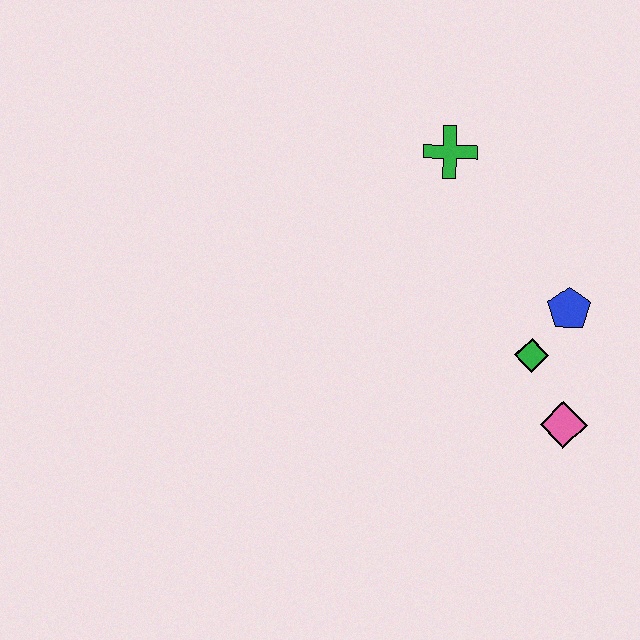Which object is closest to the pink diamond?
The green diamond is closest to the pink diamond.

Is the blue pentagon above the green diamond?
Yes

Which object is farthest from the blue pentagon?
The green cross is farthest from the blue pentagon.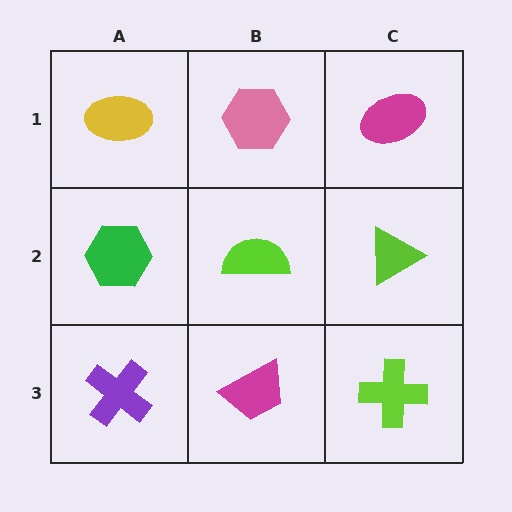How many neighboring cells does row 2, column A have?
3.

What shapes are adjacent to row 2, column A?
A yellow ellipse (row 1, column A), a purple cross (row 3, column A), a lime semicircle (row 2, column B).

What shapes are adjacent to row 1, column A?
A green hexagon (row 2, column A), a pink hexagon (row 1, column B).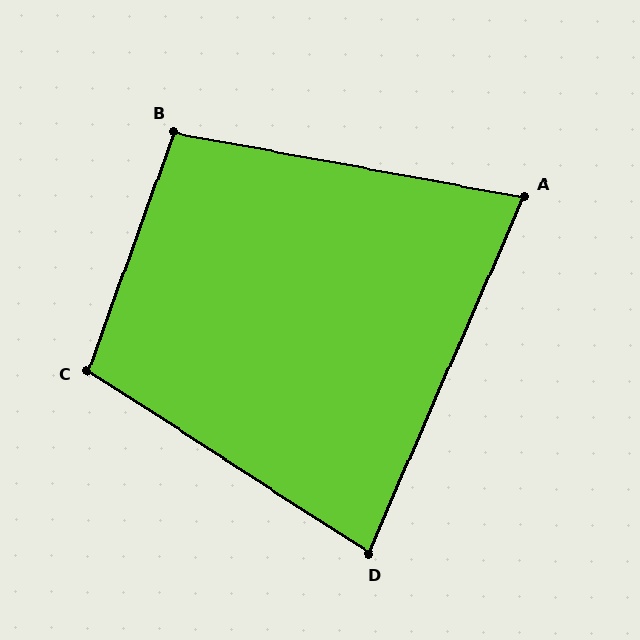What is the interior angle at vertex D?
Approximately 81 degrees (acute).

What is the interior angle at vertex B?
Approximately 99 degrees (obtuse).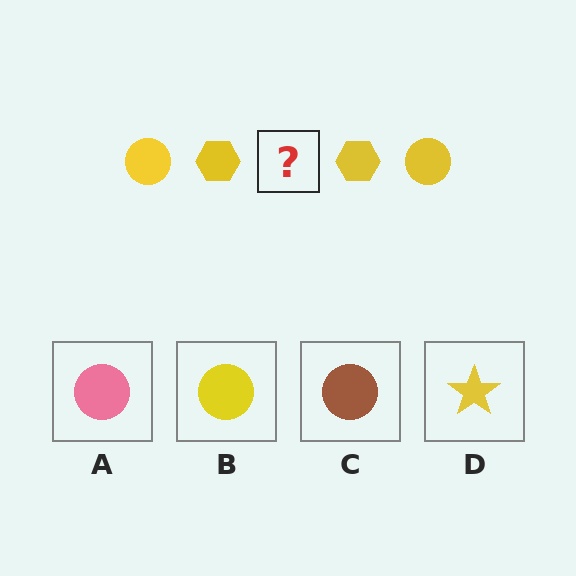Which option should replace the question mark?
Option B.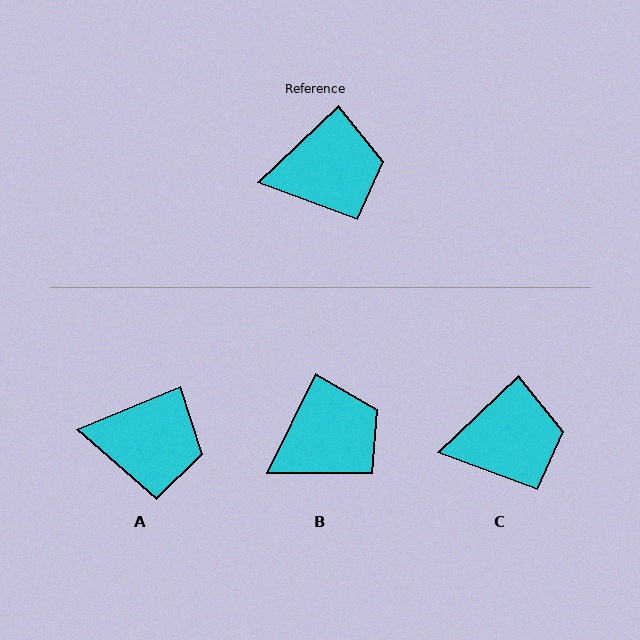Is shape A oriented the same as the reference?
No, it is off by about 21 degrees.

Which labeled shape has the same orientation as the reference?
C.